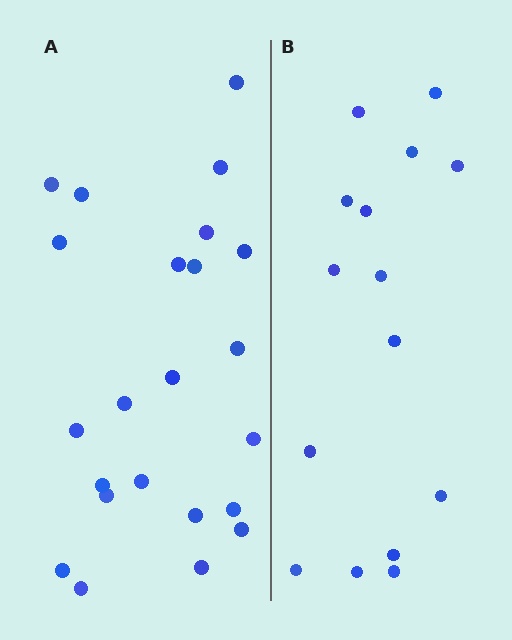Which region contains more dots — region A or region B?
Region A (the left region) has more dots.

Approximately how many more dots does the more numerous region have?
Region A has roughly 8 or so more dots than region B.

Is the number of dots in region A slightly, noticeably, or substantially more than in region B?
Region A has substantially more. The ratio is roughly 1.5 to 1.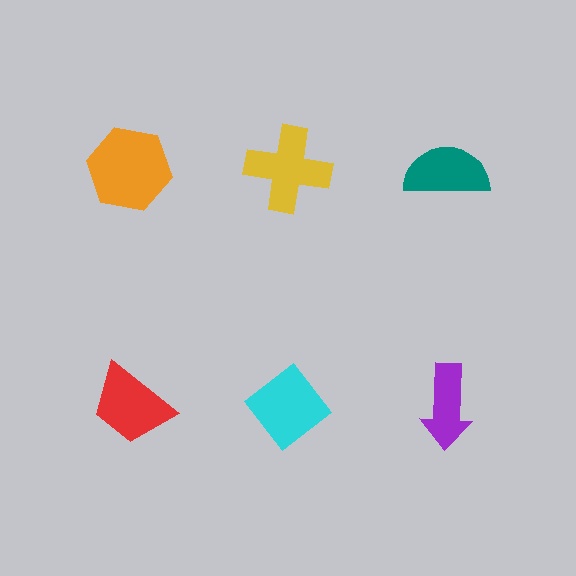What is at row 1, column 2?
A yellow cross.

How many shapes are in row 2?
3 shapes.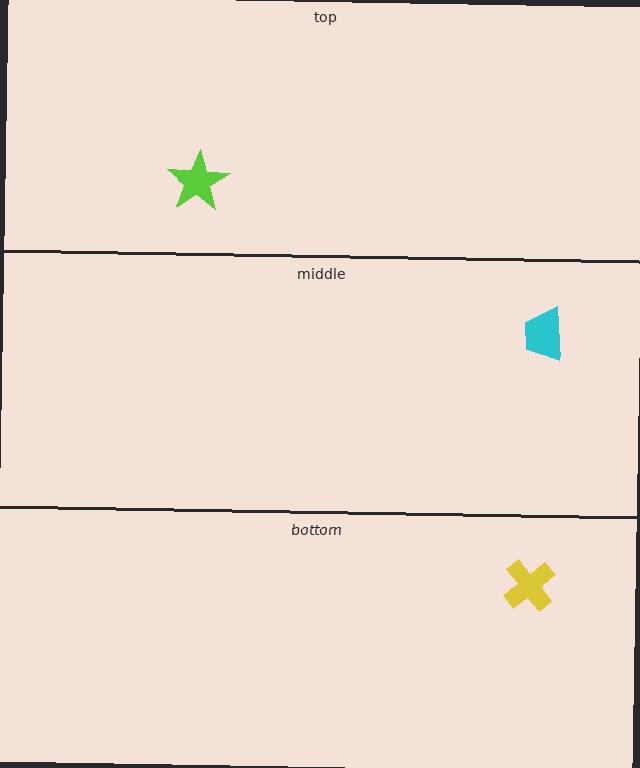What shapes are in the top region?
The lime star.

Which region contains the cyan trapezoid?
The middle region.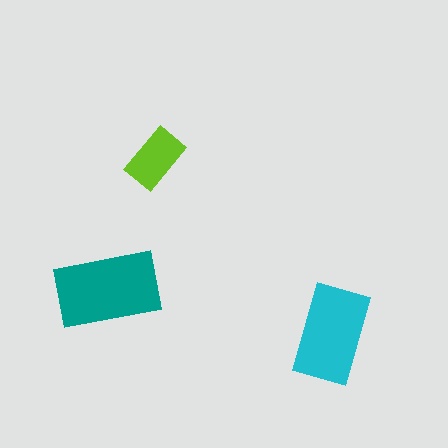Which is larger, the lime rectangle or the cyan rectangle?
The cyan one.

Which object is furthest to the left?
The teal rectangle is leftmost.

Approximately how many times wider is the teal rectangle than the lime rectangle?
About 1.5 times wider.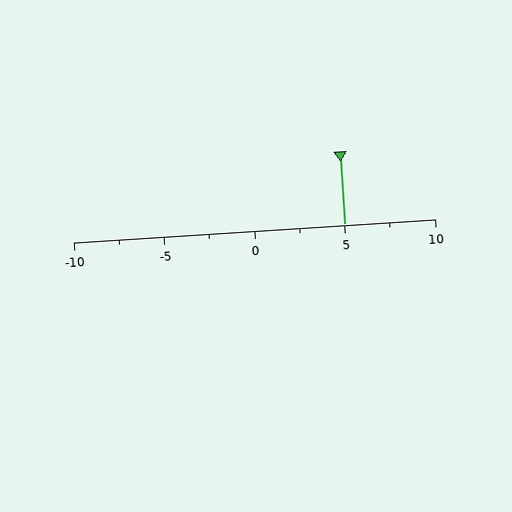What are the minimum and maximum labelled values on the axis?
The axis runs from -10 to 10.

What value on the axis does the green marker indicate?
The marker indicates approximately 5.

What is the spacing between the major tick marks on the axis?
The major ticks are spaced 5 apart.